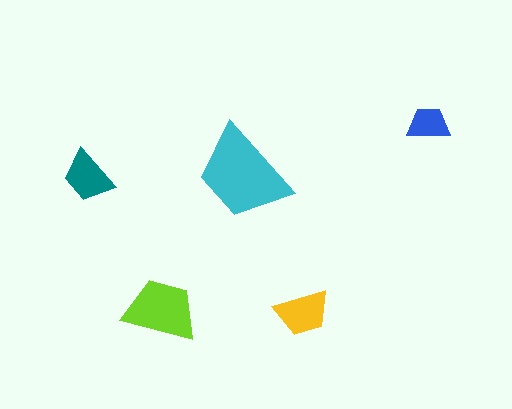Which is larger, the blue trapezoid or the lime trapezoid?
The lime one.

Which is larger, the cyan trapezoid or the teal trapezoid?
The cyan one.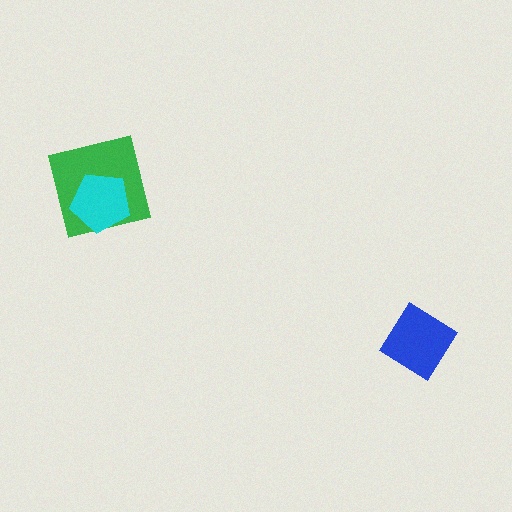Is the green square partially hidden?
Yes, it is partially covered by another shape.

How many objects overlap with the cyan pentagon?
1 object overlaps with the cyan pentagon.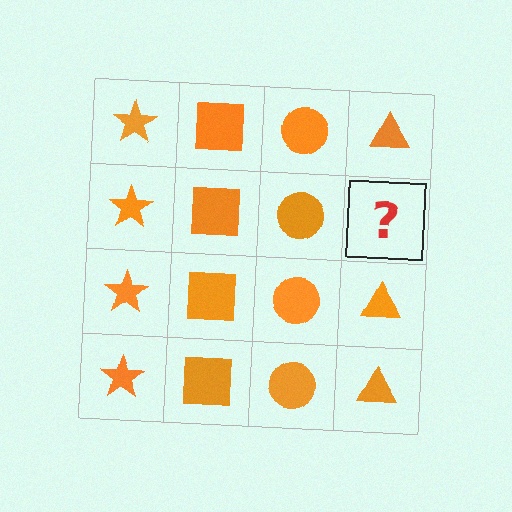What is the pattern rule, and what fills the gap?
The rule is that each column has a consistent shape. The gap should be filled with an orange triangle.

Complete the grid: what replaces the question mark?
The question mark should be replaced with an orange triangle.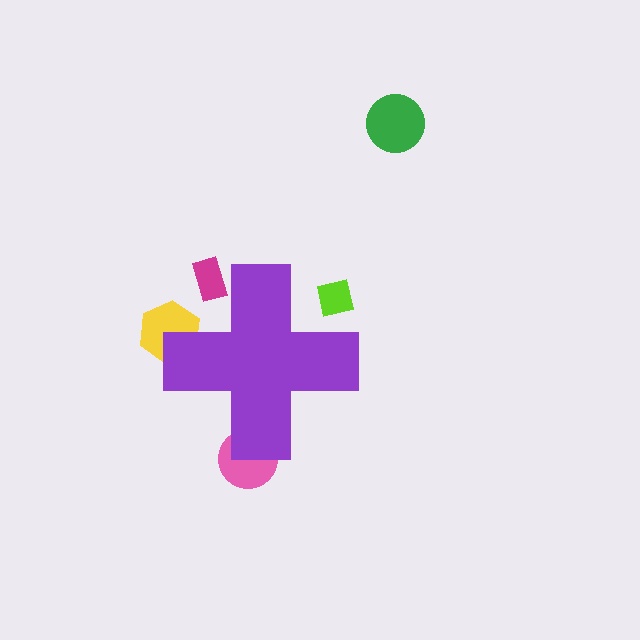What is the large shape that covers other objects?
A purple cross.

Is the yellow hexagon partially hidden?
Yes, the yellow hexagon is partially hidden behind the purple cross.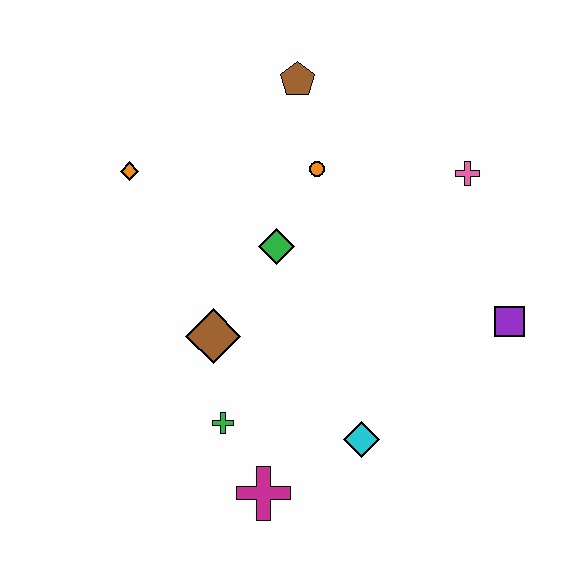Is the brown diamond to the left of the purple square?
Yes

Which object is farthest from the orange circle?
The magenta cross is farthest from the orange circle.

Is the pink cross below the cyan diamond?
No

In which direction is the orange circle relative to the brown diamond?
The orange circle is above the brown diamond.